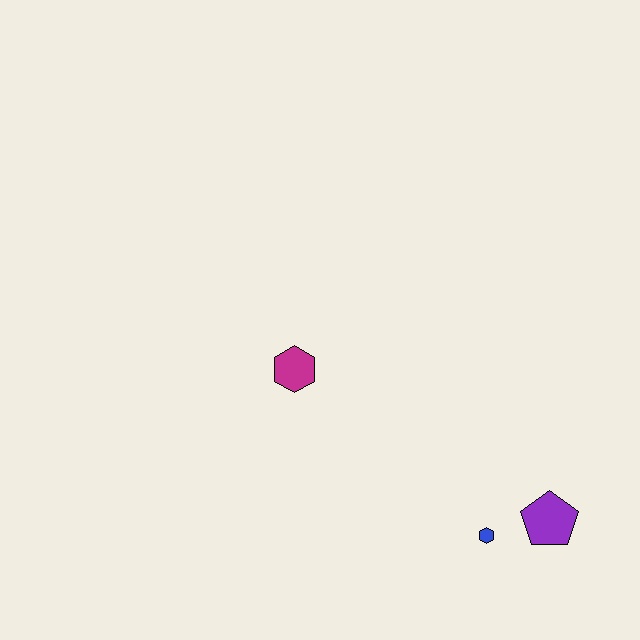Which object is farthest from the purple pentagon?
The magenta hexagon is farthest from the purple pentagon.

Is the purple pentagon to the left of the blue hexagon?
No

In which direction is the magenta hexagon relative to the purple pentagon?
The magenta hexagon is to the left of the purple pentagon.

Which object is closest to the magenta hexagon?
The blue hexagon is closest to the magenta hexagon.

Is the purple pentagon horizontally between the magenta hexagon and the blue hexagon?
No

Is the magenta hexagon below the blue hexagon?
No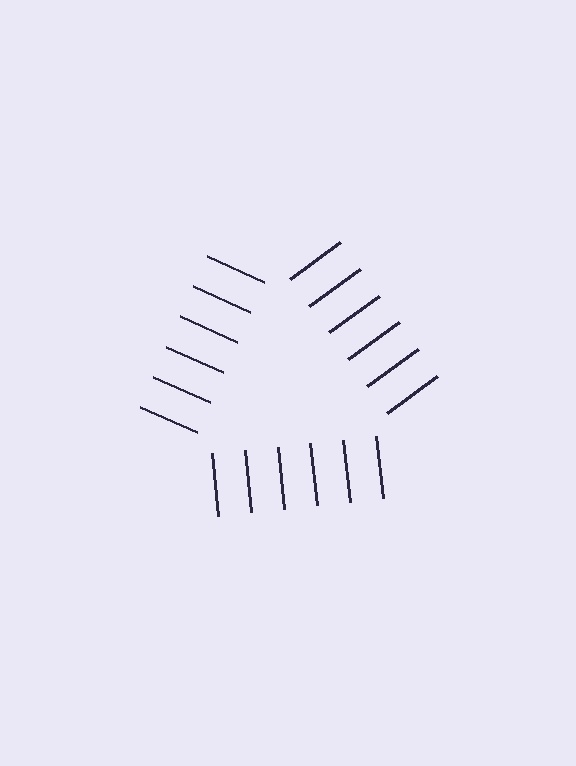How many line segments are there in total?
18 — 6 along each of the 3 edges.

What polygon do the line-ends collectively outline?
An illusory triangle — the line segments terminate on its edges but no continuous stroke is drawn.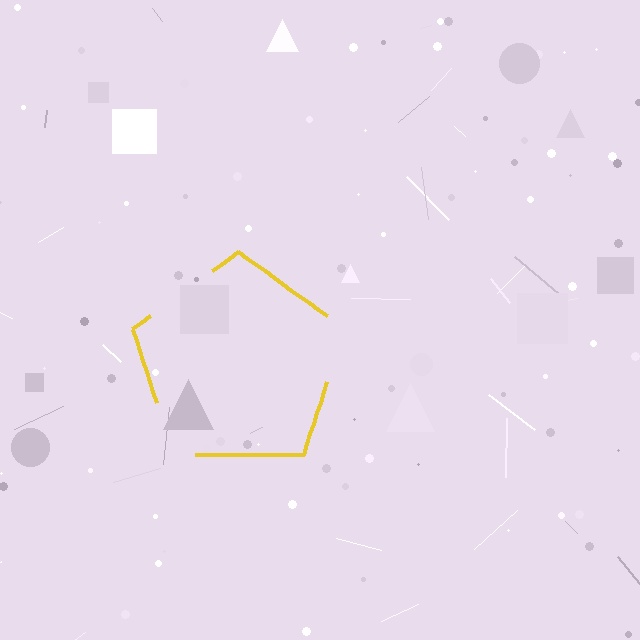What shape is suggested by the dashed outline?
The dashed outline suggests a pentagon.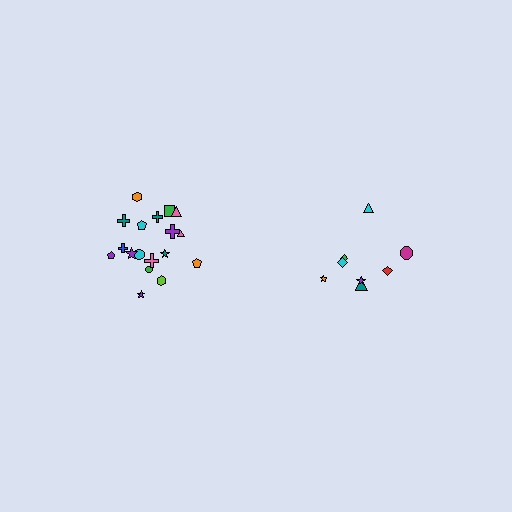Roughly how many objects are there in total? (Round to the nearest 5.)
Roughly 25 objects in total.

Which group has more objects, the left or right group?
The left group.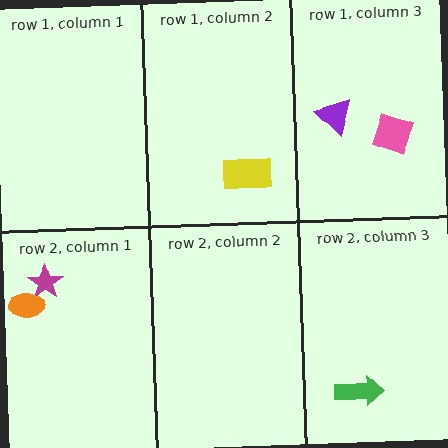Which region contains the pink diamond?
The row 1, column 3 region.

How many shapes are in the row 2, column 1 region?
2.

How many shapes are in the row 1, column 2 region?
1.